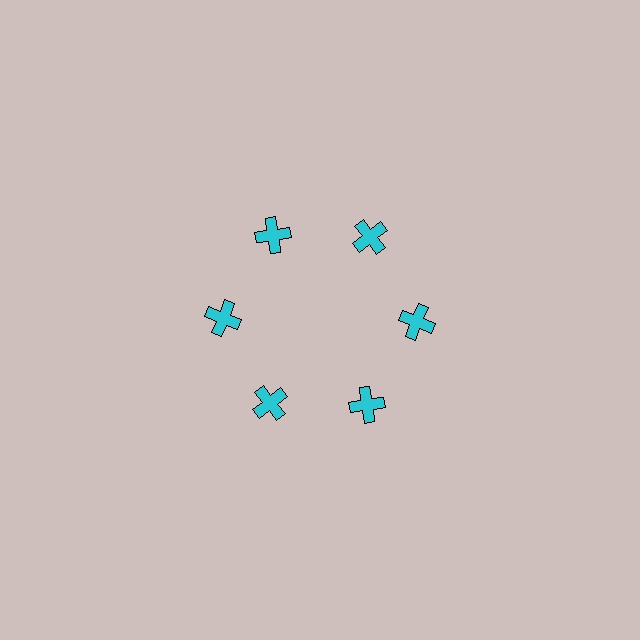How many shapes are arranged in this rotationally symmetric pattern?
There are 6 shapes, arranged in 6 groups of 1.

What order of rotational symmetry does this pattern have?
This pattern has 6-fold rotational symmetry.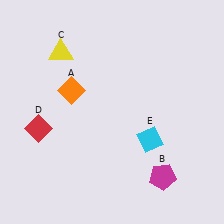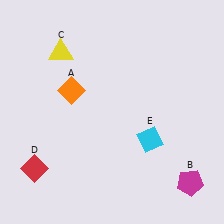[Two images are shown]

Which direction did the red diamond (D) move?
The red diamond (D) moved down.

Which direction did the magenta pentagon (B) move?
The magenta pentagon (B) moved right.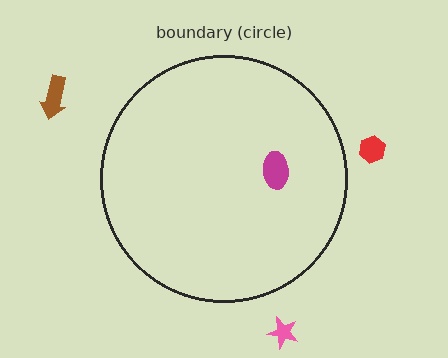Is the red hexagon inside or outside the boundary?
Outside.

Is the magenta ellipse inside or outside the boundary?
Inside.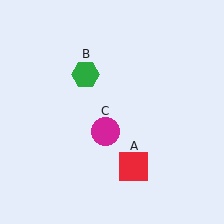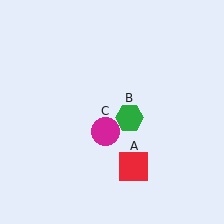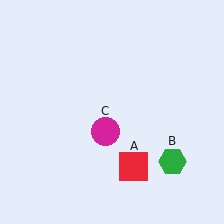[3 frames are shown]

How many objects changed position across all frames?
1 object changed position: green hexagon (object B).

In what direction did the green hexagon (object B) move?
The green hexagon (object B) moved down and to the right.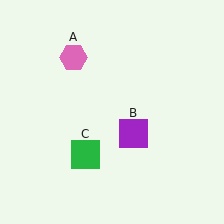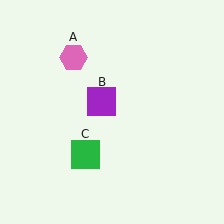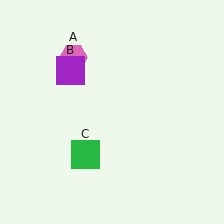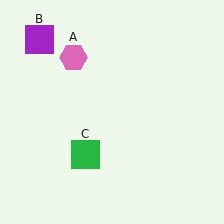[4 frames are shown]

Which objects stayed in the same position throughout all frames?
Pink hexagon (object A) and green square (object C) remained stationary.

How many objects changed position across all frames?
1 object changed position: purple square (object B).